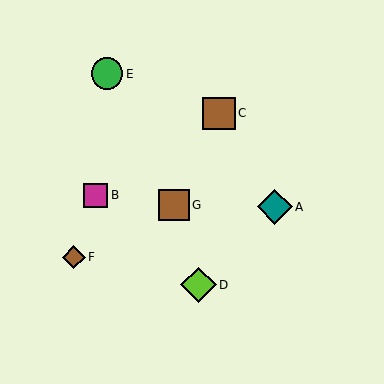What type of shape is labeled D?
Shape D is a lime diamond.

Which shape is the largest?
The lime diamond (labeled D) is the largest.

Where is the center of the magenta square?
The center of the magenta square is at (96, 195).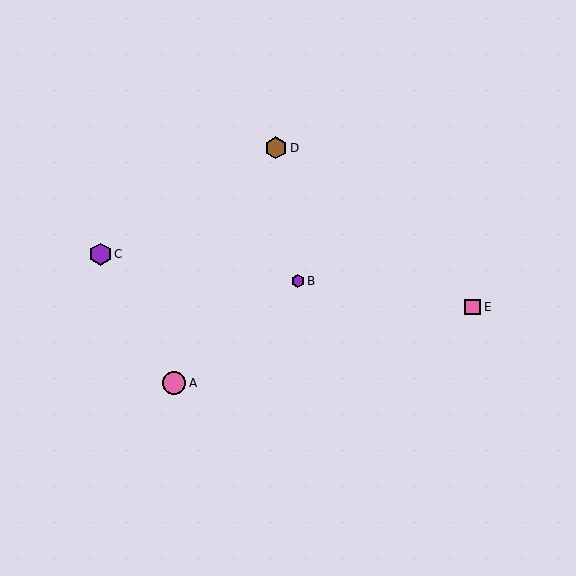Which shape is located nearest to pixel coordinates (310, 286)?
The purple hexagon (labeled B) at (298, 281) is nearest to that location.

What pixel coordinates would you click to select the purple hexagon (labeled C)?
Click at (100, 254) to select the purple hexagon C.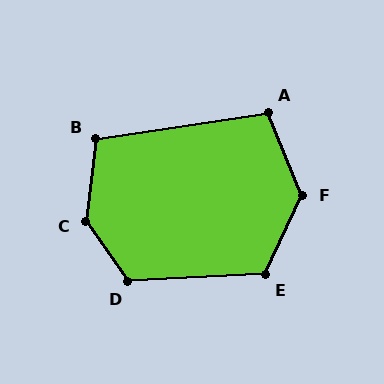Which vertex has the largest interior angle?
C, at approximately 138 degrees.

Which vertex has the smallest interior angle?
A, at approximately 104 degrees.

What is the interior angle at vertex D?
Approximately 122 degrees (obtuse).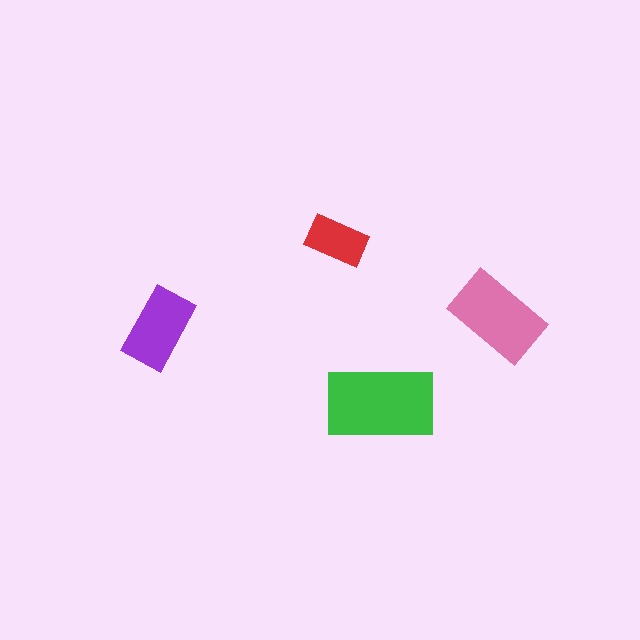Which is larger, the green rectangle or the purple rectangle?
The green one.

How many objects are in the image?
There are 4 objects in the image.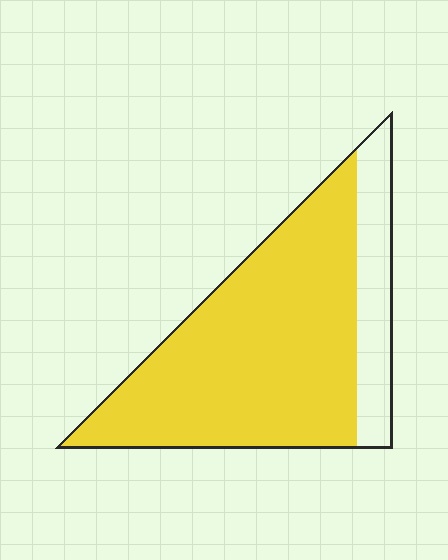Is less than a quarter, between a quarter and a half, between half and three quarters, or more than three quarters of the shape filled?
More than three quarters.